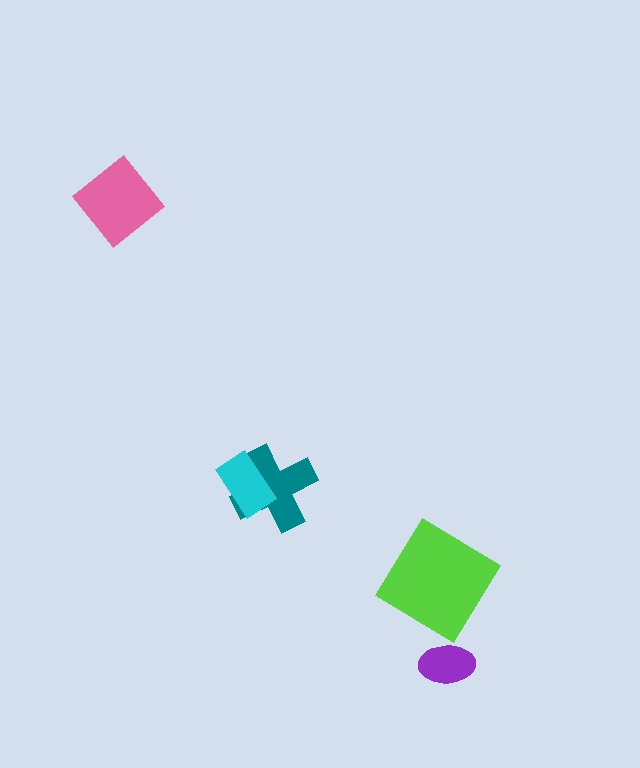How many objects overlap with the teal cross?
1 object overlaps with the teal cross.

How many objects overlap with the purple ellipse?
0 objects overlap with the purple ellipse.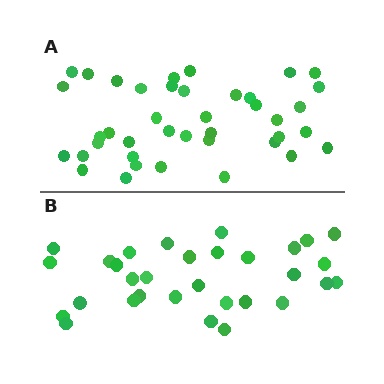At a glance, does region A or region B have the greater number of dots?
Region A (the top region) has more dots.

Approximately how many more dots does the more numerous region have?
Region A has roughly 8 or so more dots than region B.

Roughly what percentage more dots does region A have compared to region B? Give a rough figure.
About 30% more.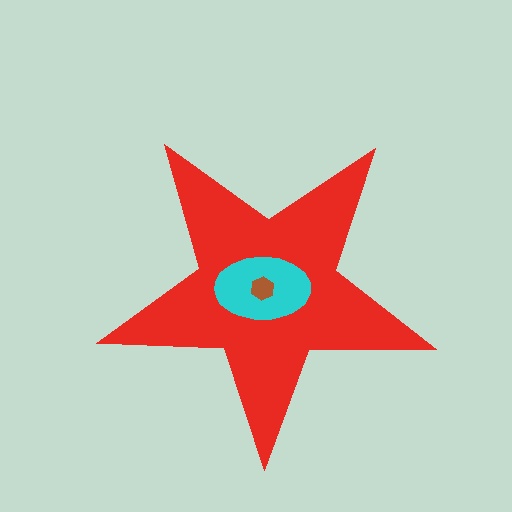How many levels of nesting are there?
3.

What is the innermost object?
The brown hexagon.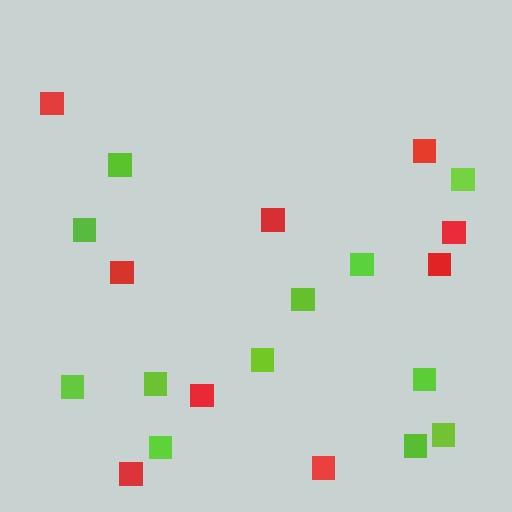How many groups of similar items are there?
There are 2 groups: one group of lime squares (12) and one group of red squares (9).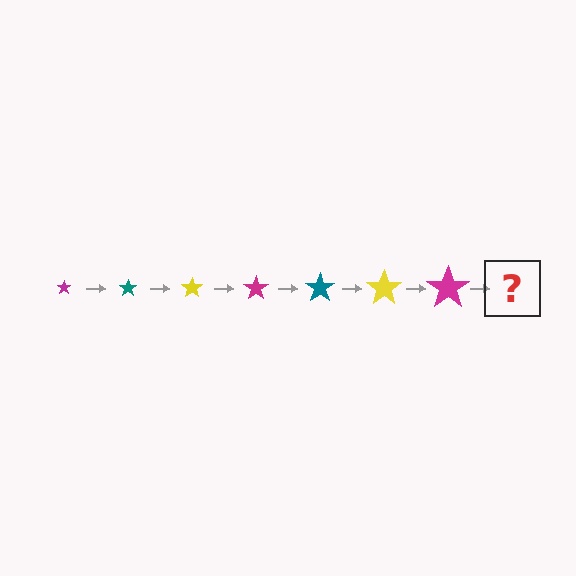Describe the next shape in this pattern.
It should be a teal star, larger than the previous one.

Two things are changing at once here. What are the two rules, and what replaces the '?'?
The two rules are that the star grows larger each step and the color cycles through magenta, teal, and yellow. The '?' should be a teal star, larger than the previous one.